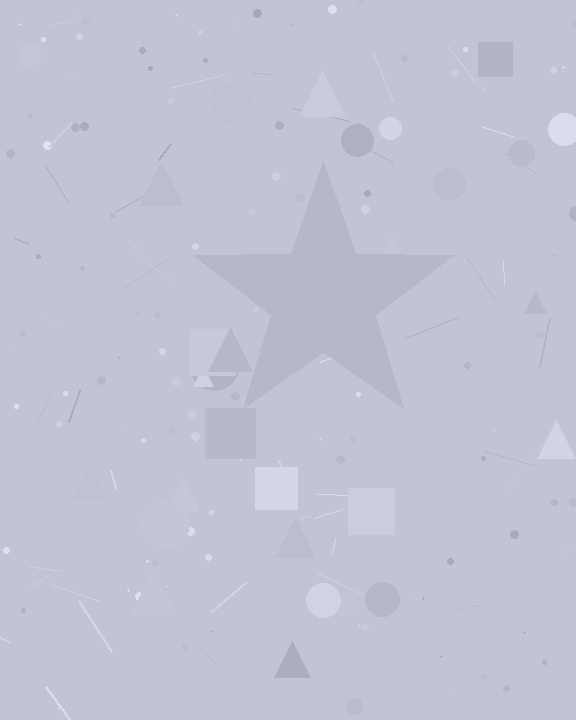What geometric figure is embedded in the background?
A star is embedded in the background.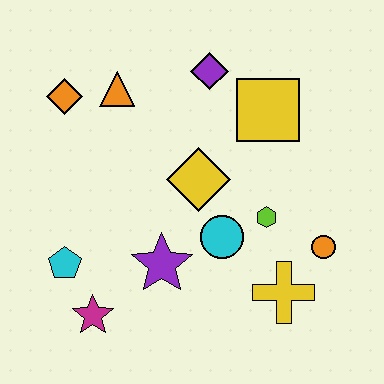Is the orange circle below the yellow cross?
No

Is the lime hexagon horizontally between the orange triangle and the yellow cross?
Yes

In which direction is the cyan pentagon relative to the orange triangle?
The cyan pentagon is below the orange triangle.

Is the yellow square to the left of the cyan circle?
No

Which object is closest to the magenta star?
The cyan pentagon is closest to the magenta star.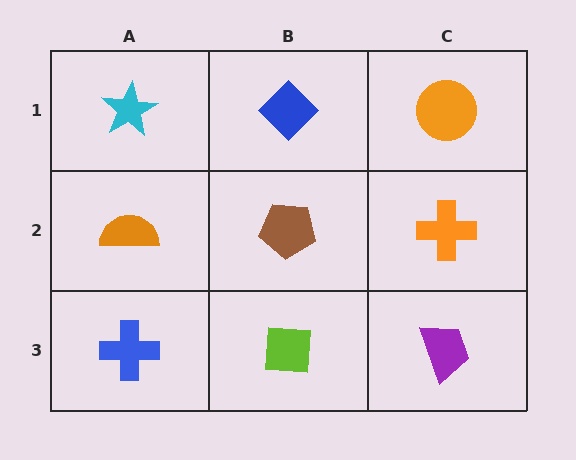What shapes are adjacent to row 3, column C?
An orange cross (row 2, column C), a lime square (row 3, column B).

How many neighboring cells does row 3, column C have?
2.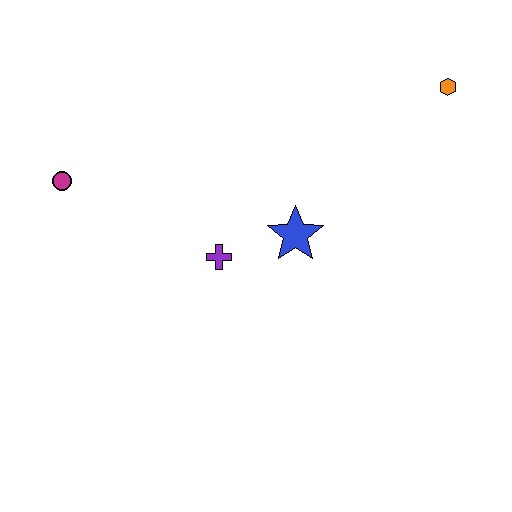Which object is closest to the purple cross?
The blue star is closest to the purple cross.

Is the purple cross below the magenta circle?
Yes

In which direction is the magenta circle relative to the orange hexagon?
The magenta circle is to the left of the orange hexagon.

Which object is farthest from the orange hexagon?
The magenta circle is farthest from the orange hexagon.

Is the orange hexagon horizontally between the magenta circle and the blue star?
No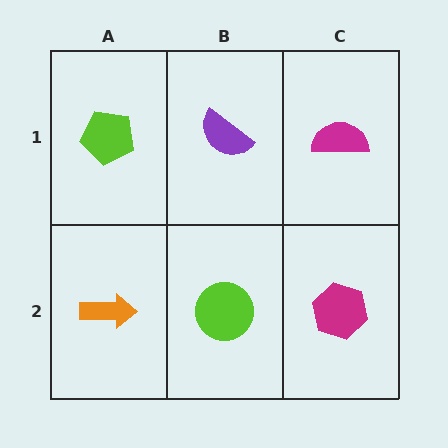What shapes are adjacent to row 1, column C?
A magenta hexagon (row 2, column C), a purple semicircle (row 1, column B).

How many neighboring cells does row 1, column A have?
2.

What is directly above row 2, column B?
A purple semicircle.